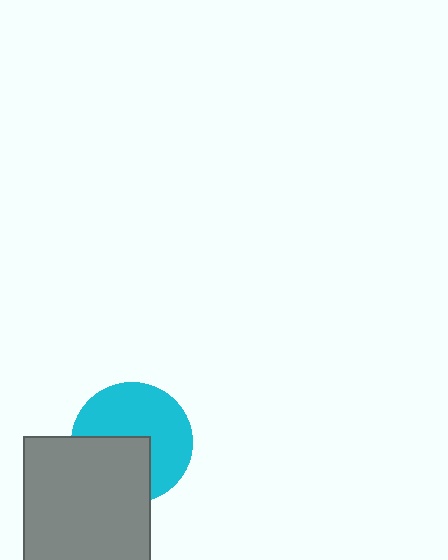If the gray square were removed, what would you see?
You would see the complete cyan circle.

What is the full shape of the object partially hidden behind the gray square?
The partially hidden object is a cyan circle.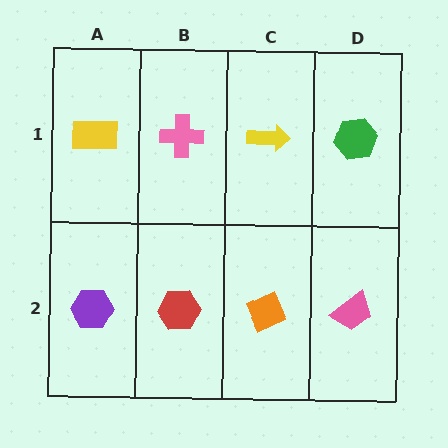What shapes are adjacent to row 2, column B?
A pink cross (row 1, column B), a purple hexagon (row 2, column A), an orange diamond (row 2, column C).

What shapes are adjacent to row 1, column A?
A purple hexagon (row 2, column A), a pink cross (row 1, column B).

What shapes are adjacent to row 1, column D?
A pink trapezoid (row 2, column D), a yellow arrow (row 1, column C).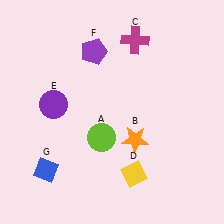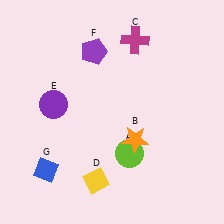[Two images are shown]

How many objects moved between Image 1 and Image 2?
2 objects moved between the two images.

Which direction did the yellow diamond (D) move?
The yellow diamond (D) moved left.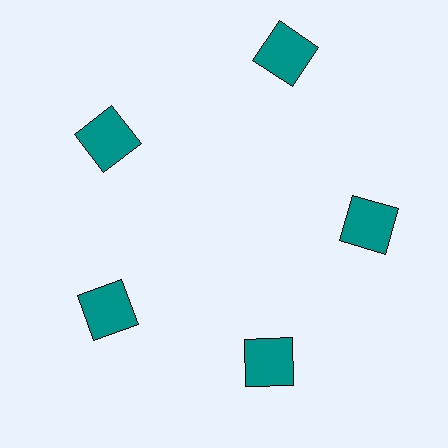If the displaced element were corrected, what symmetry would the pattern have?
It would have 5-fold rotational symmetry — the pattern would map onto itself every 72 degrees.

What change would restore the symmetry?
The symmetry would be restored by moving it inward, back onto the ring so that all 5 squares sit at equal angles and equal distance from the center.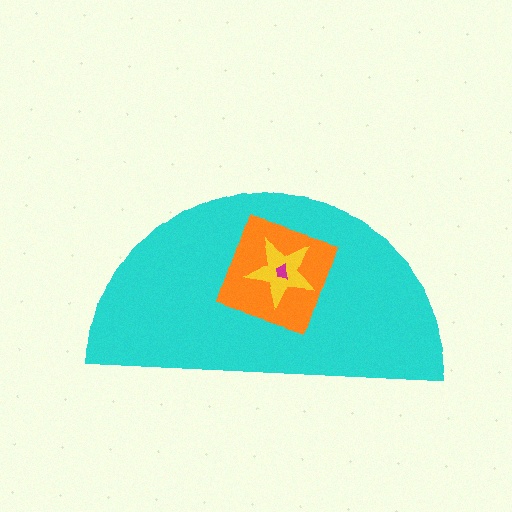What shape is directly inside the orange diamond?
The yellow star.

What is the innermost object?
The magenta trapezoid.